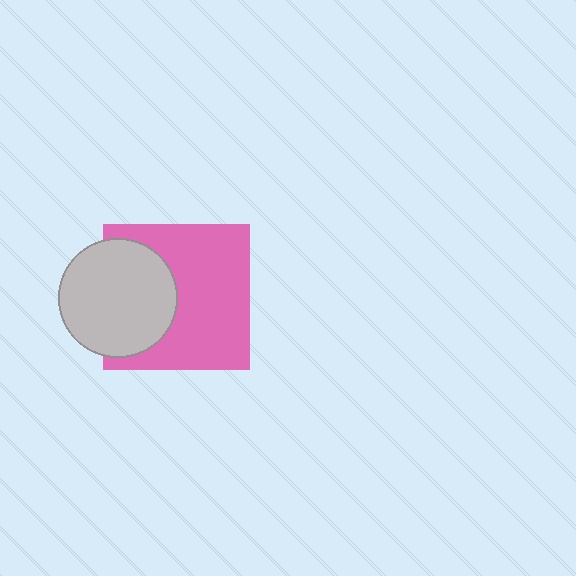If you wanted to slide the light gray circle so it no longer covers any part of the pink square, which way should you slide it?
Slide it left — that is the most direct way to separate the two shapes.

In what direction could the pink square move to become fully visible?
The pink square could move right. That would shift it out from behind the light gray circle entirely.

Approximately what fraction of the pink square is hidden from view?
Roughly 35% of the pink square is hidden behind the light gray circle.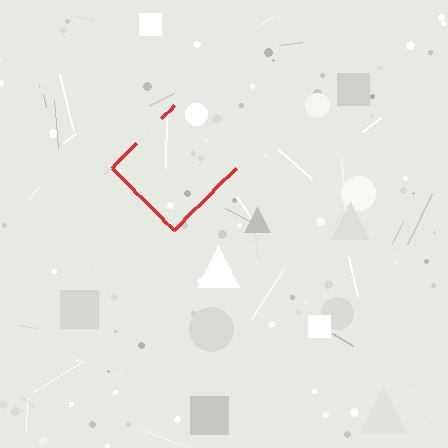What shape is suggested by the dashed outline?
The dashed outline suggests a diamond.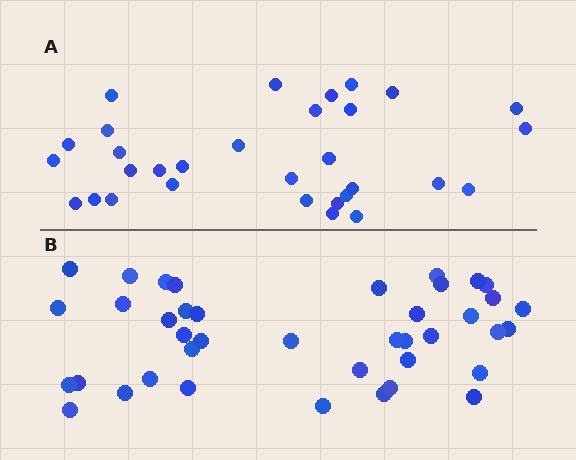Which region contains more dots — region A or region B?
Region B (the bottom region) has more dots.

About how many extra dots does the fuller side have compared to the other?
Region B has roughly 8 or so more dots than region A.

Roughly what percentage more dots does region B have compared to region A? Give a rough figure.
About 30% more.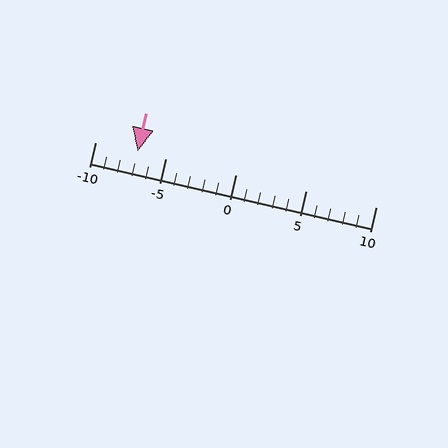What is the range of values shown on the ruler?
The ruler shows values from -10 to 10.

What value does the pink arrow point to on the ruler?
The pink arrow points to approximately -7.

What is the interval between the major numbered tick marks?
The major tick marks are spaced 5 units apart.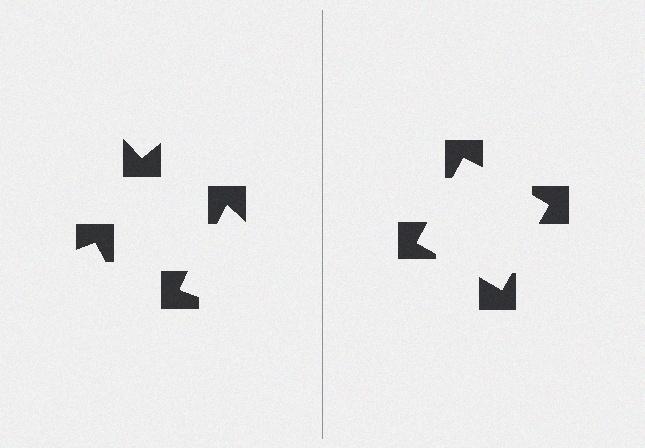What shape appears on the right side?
An illusory square.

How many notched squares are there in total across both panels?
8 — 4 on each side.